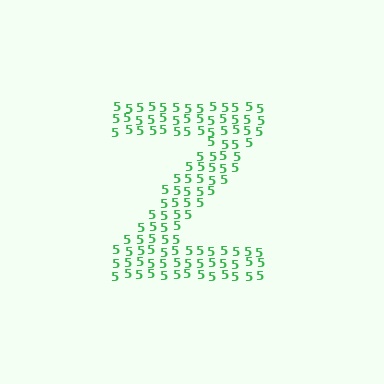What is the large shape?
The large shape is the letter Z.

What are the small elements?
The small elements are digit 5's.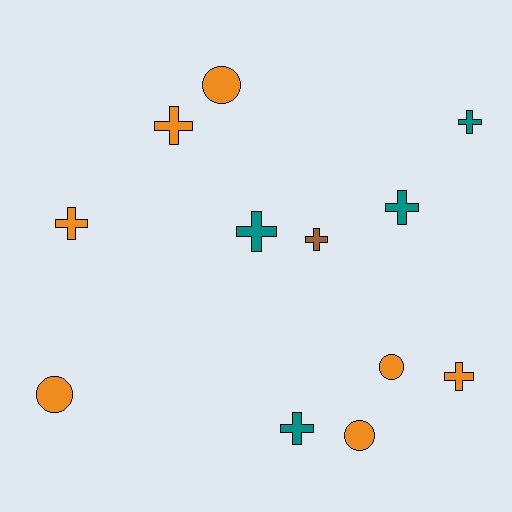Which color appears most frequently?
Orange, with 7 objects.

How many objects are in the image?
There are 12 objects.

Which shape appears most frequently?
Cross, with 8 objects.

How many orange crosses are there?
There are 3 orange crosses.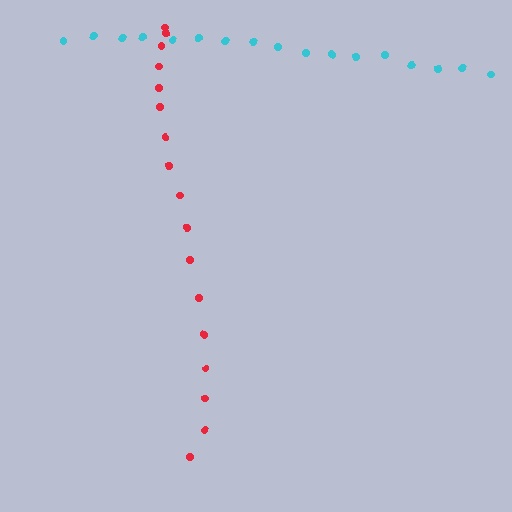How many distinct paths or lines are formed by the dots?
There are 2 distinct paths.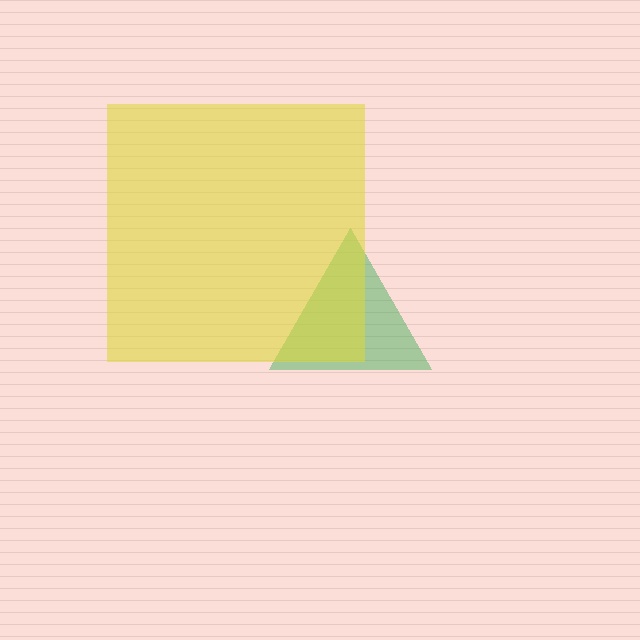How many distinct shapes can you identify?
There are 2 distinct shapes: a green triangle, a yellow square.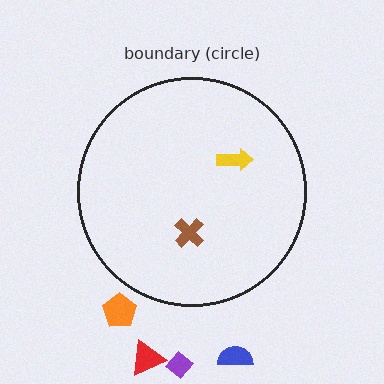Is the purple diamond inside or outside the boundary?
Outside.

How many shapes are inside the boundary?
2 inside, 4 outside.